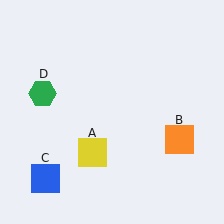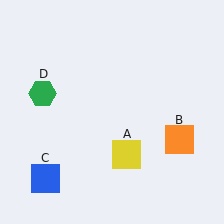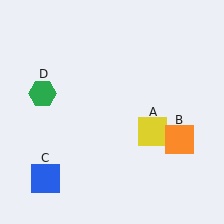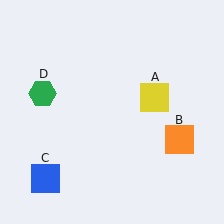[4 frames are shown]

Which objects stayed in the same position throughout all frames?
Orange square (object B) and blue square (object C) and green hexagon (object D) remained stationary.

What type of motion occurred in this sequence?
The yellow square (object A) rotated counterclockwise around the center of the scene.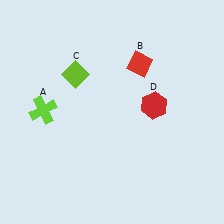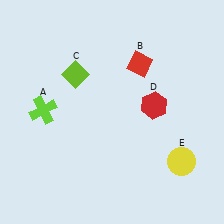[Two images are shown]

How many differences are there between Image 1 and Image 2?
There is 1 difference between the two images.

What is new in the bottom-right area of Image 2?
A yellow circle (E) was added in the bottom-right area of Image 2.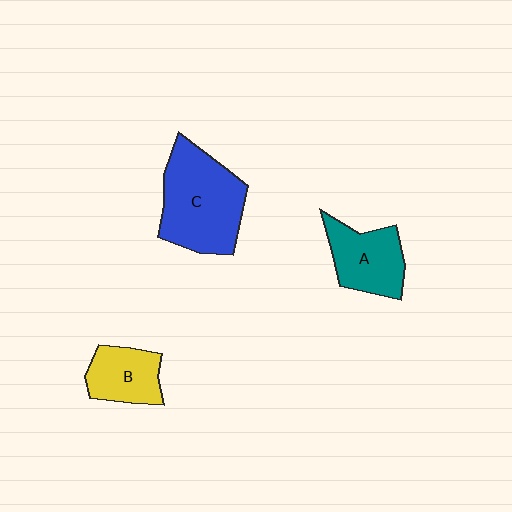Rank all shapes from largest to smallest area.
From largest to smallest: C (blue), A (teal), B (yellow).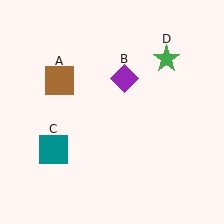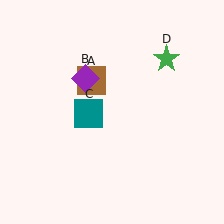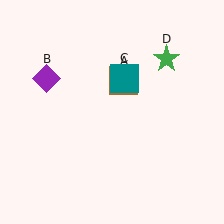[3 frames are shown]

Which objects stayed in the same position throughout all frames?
Green star (object D) remained stationary.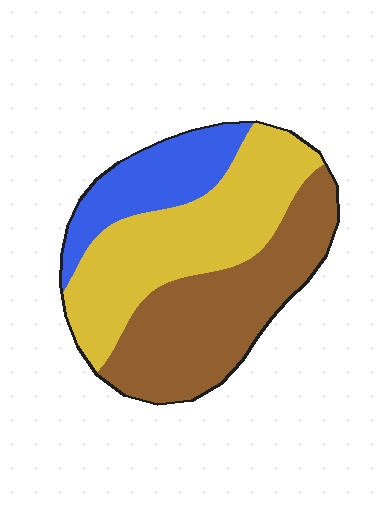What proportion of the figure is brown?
Brown takes up about two fifths (2/5) of the figure.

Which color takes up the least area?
Blue, at roughly 20%.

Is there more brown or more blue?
Brown.